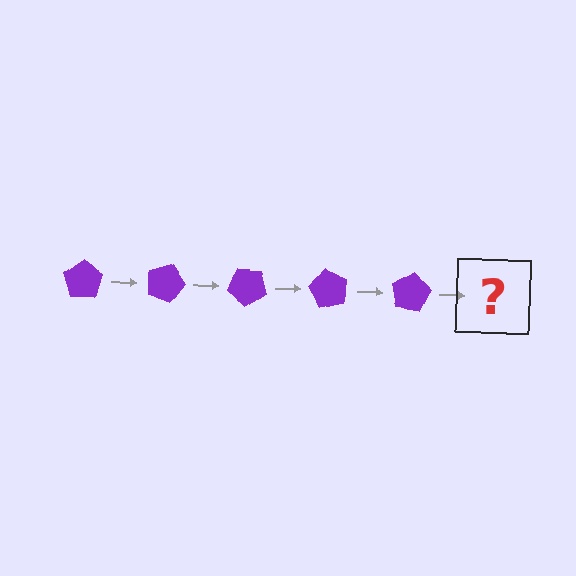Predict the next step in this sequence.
The next step is a purple pentagon rotated 100 degrees.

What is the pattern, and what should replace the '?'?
The pattern is that the pentagon rotates 20 degrees each step. The '?' should be a purple pentagon rotated 100 degrees.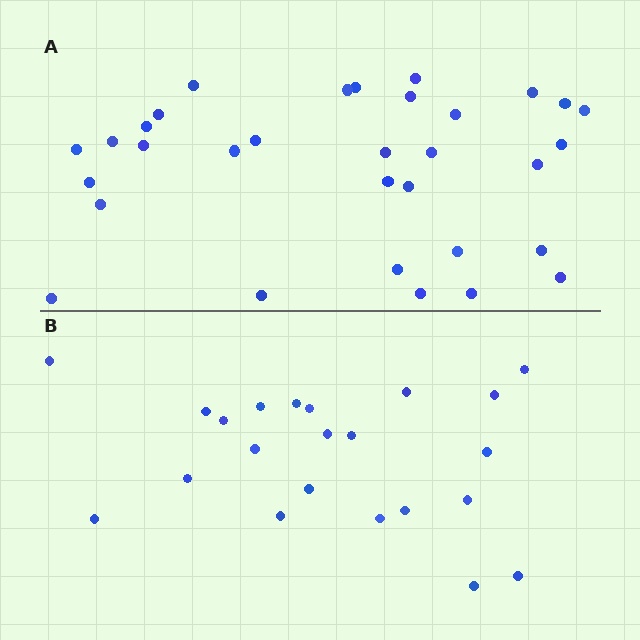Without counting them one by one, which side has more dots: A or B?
Region A (the top region) has more dots.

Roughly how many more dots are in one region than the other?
Region A has roughly 10 or so more dots than region B.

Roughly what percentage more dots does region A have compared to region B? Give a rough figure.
About 45% more.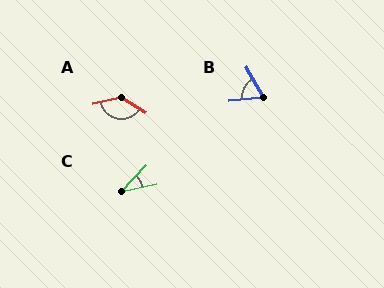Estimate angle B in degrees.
Approximately 66 degrees.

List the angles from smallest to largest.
C (34°), B (66°), A (134°).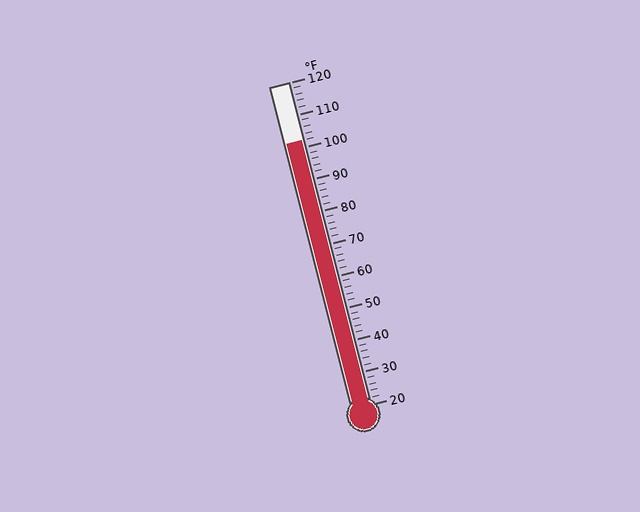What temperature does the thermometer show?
The thermometer shows approximately 102°F.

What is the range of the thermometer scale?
The thermometer scale ranges from 20°F to 120°F.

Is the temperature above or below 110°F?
The temperature is below 110°F.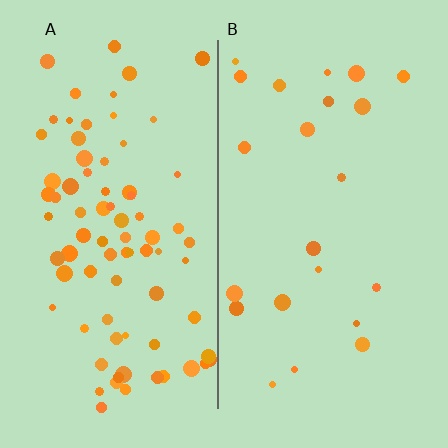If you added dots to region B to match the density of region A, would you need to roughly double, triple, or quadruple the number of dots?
Approximately quadruple.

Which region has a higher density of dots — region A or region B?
A (the left).